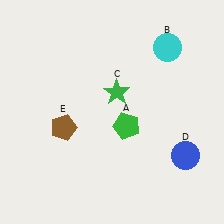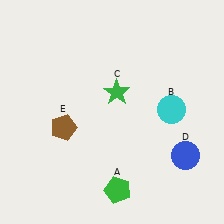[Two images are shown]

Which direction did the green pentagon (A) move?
The green pentagon (A) moved down.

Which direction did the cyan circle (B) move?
The cyan circle (B) moved down.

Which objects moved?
The objects that moved are: the green pentagon (A), the cyan circle (B).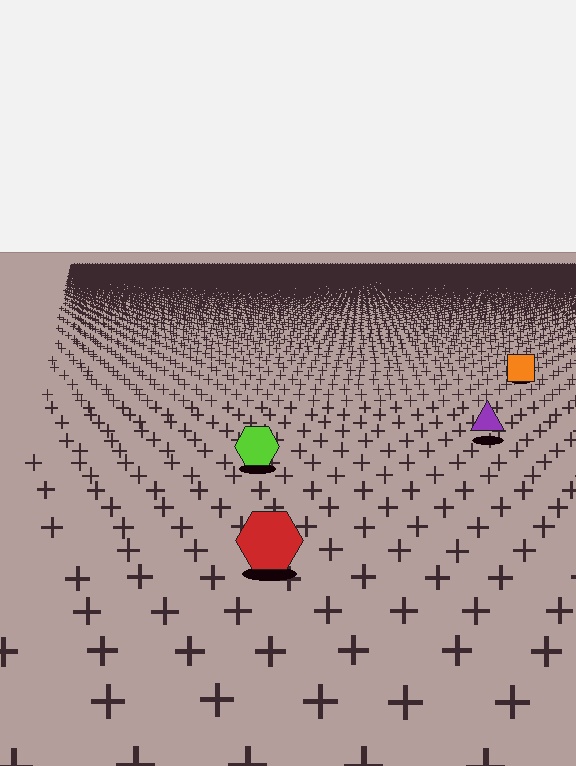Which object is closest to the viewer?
The red hexagon is closest. The texture marks near it are larger and more spread out.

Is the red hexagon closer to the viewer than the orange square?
Yes. The red hexagon is closer — you can tell from the texture gradient: the ground texture is coarser near it.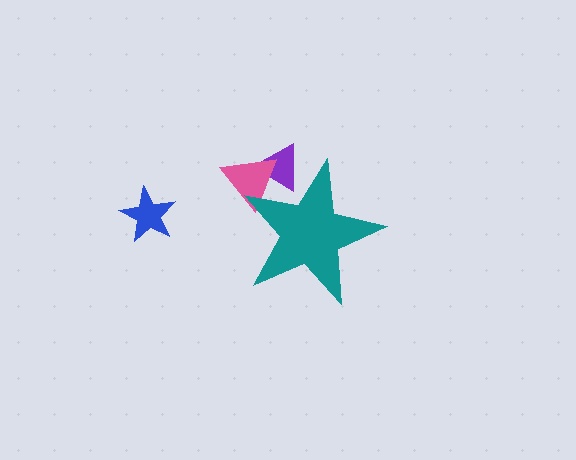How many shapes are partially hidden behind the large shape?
2 shapes are partially hidden.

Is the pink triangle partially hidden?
Yes, the pink triangle is partially hidden behind the teal star.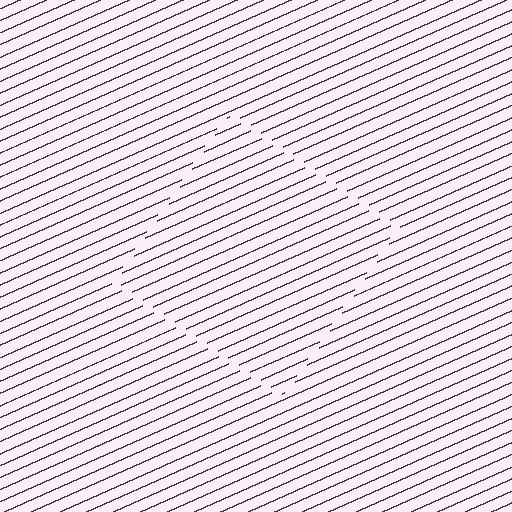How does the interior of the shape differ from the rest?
The interior of the shape contains the same grating, shifted by half a period — the contour is defined by the phase discontinuity where line-ends from the inner and outer gratings abut.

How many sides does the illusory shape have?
4 sides — the line-ends trace a square.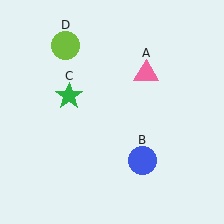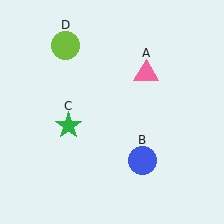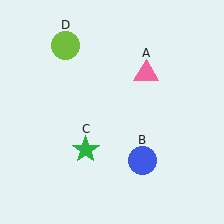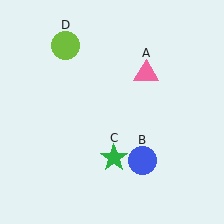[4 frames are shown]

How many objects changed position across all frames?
1 object changed position: green star (object C).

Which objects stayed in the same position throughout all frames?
Pink triangle (object A) and blue circle (object B) and lime circle (object D) remained stationary.